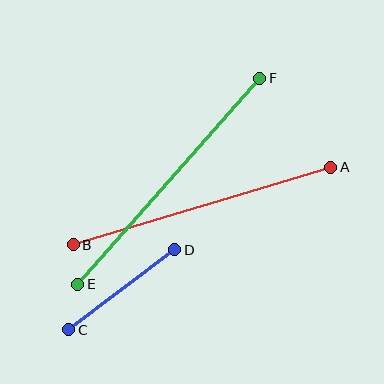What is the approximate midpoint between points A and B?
The midpoint is at approximately (202, 206) pixels.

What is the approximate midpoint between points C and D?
The midpoint is at approximately (122, 290) pixels.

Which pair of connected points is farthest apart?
Points E and F are farthest apart.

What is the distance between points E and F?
The distance is approximately 275 pixels.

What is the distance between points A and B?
The distance is approximately 269 pixels.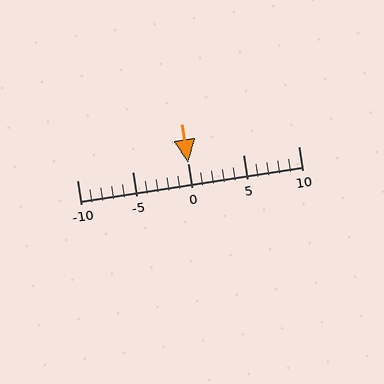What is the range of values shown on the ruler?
The ruler shows values from -10 to 10.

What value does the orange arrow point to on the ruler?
The orange arrow points to approximately 0.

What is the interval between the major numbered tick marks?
The major tick marks are spaced 5 units apart.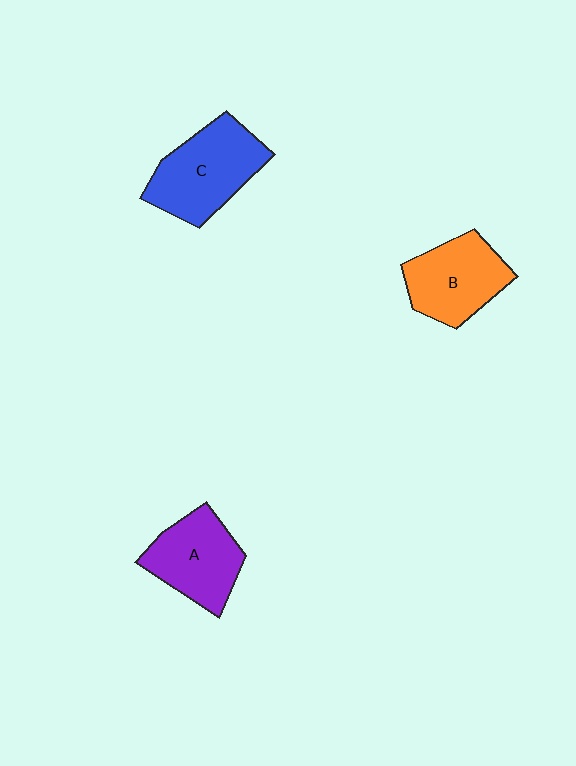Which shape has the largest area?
Shape C (blue).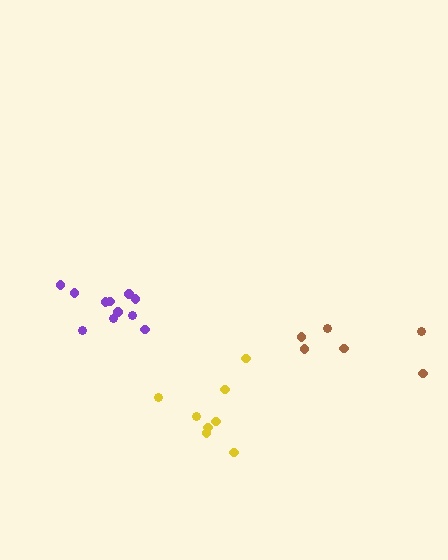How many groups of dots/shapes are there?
There are 3 groups.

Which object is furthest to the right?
The brown cluster is rightmost.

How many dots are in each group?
Group 1: 11 dots, Group 2: 8 dots, Group 3: 6 dots (25 total).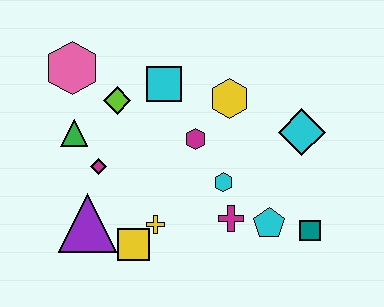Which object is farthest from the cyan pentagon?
The pink hexagon is farthest from the cyan pentagon.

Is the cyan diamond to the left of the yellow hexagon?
No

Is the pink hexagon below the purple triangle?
No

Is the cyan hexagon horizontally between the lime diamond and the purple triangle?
No